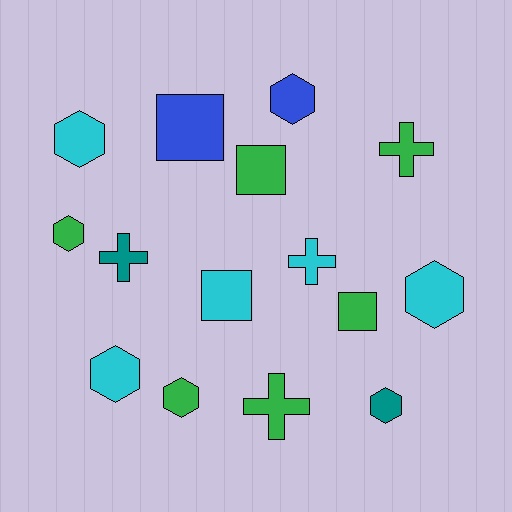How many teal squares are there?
There are no teal squares.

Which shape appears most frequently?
Hexagon, with 7 objects.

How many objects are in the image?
There are 15 objects.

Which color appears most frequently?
Green, with 6 objects.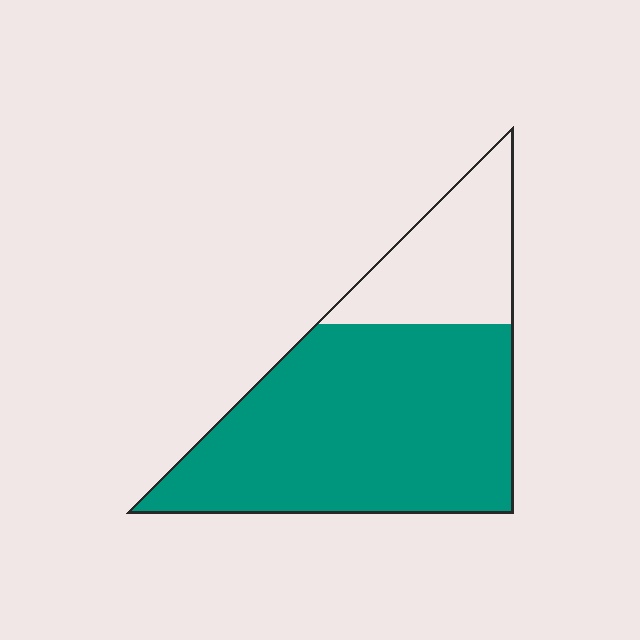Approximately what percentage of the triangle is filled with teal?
Approximately 75%.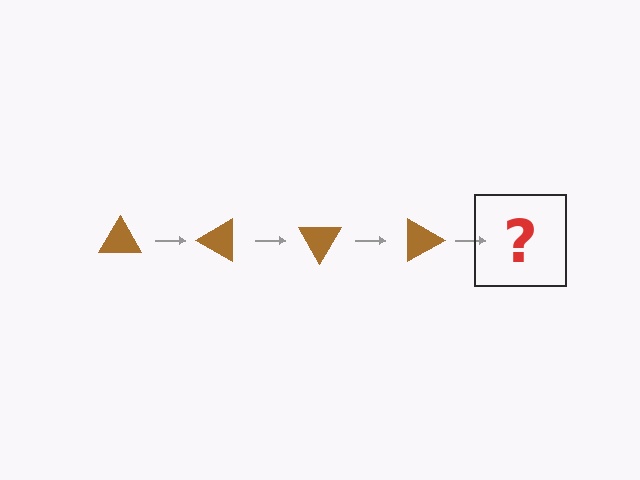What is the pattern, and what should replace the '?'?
The pattern is that the triangle rotates 30 degrees each step. The '?' should be a brown triangle rotated 120 degrees.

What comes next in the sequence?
The next element should be a brown triangle rotated 120 degrees.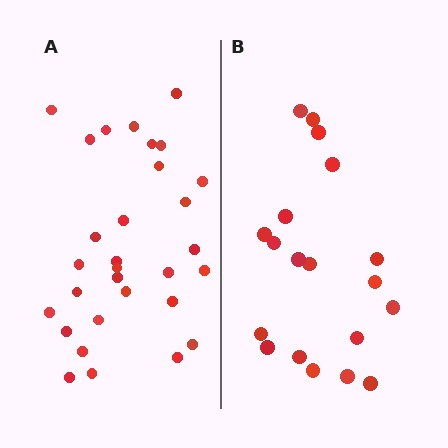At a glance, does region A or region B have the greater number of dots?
Region A (the left region) has more dots.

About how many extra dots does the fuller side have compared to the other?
Region A has roughly 12 or so more dots than region B.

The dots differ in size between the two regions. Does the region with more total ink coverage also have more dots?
No. Region B has more total ink coverage because its dots are larger, but region A actually contains more individual dots. Total area can be misleading — the number of items is what matters here.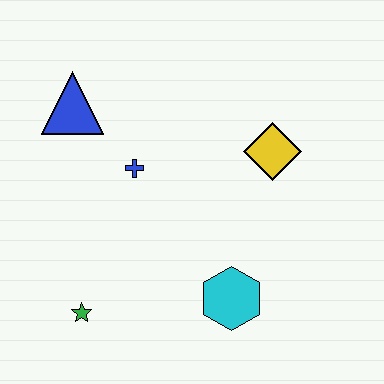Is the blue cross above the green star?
Yes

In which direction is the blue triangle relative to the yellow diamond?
The blue triangle is to the left of the yellow diamond.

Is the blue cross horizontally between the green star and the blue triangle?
No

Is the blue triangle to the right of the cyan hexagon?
No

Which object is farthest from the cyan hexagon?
The blue triangle is farthest from the cyan hexagon.